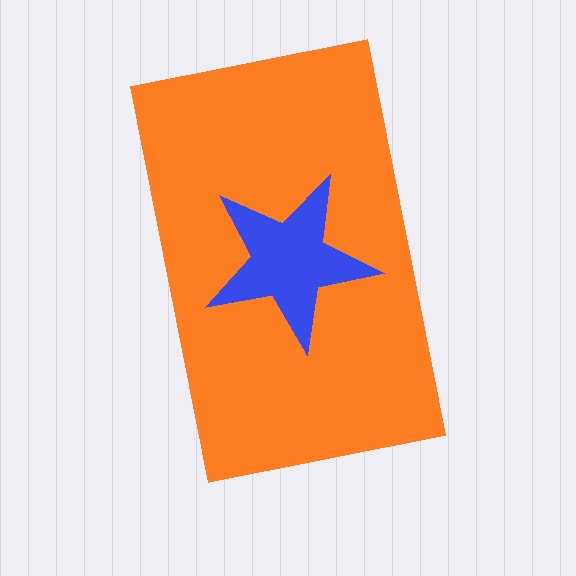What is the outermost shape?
The orange rectangle.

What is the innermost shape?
The blue star.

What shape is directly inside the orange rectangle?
The blue star.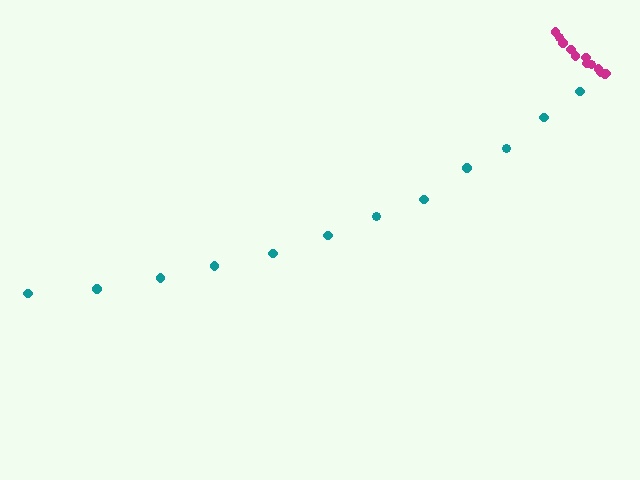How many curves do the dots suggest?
There are 2 distinct paths.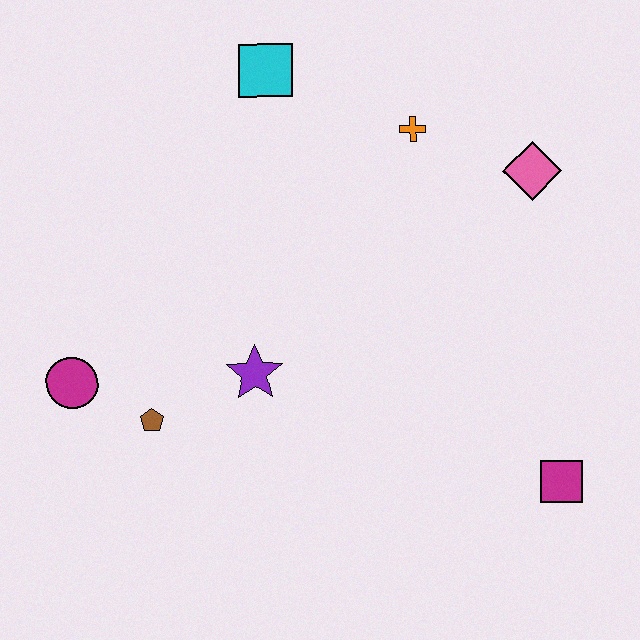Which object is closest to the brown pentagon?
The magenta circle is closest to the brown pentagon.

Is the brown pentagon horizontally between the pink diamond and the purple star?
No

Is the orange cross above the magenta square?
Yes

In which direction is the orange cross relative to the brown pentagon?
The orange cross is above the brown pentagon.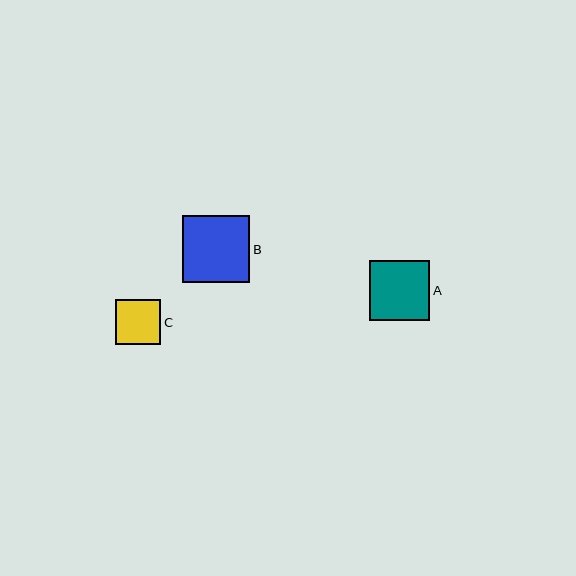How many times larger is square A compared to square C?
Square A is approximately 1.3 times the size of square C.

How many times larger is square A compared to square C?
Square A is approximately 1.3 times the size of square C.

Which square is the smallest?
Square C is the smallest with a size of approximately 45 pixels.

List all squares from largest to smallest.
From largest to smallest: B, A, C.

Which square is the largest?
Square B is the largest with a size of approximately 67 pixels.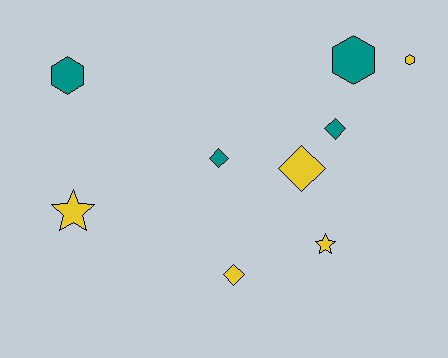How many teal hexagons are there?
There are 2 teal hexagons.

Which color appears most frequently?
Yellow, with 5 objects.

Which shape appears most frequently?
Diamond, with 4 objects.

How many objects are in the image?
There are 9 objects.